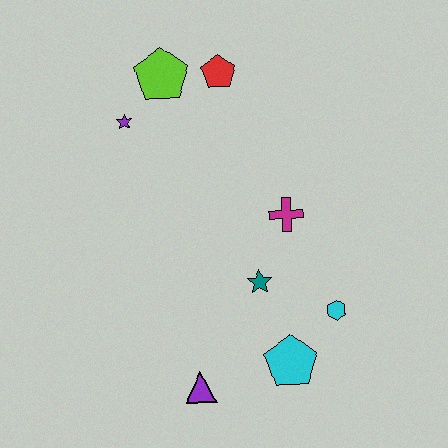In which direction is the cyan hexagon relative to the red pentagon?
The cyan hexagon is below the red pentagon.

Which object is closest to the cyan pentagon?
The cyan hexagon is closest to the cyan pentagon.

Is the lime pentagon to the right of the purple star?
Yes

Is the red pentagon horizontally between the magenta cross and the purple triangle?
Yes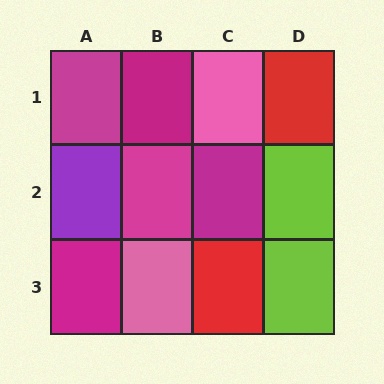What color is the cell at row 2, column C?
Magenta.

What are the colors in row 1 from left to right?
Magenta, magenta, pink, red.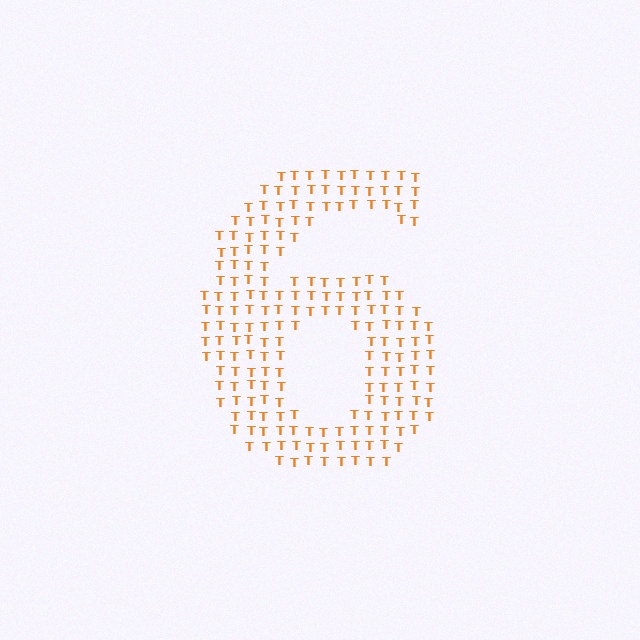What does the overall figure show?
The overall figure shows the digit 6.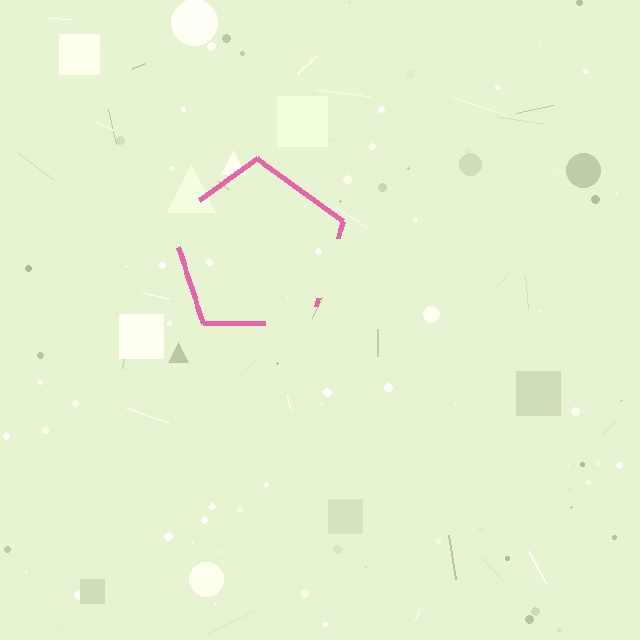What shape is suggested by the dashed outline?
The dashed outline suggests a pentagon.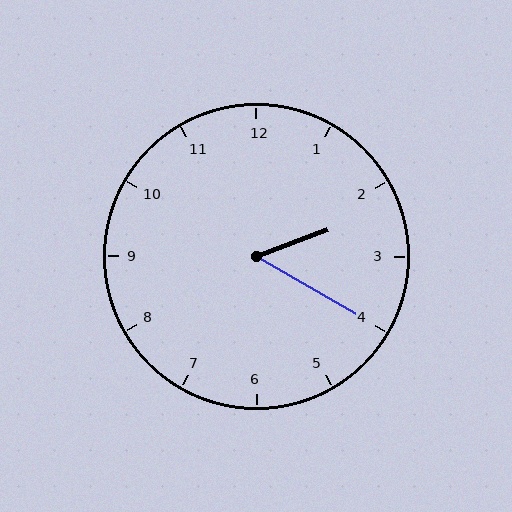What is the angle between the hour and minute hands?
Approximately 50 degrees.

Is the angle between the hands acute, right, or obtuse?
It is acute.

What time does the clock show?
2:20.